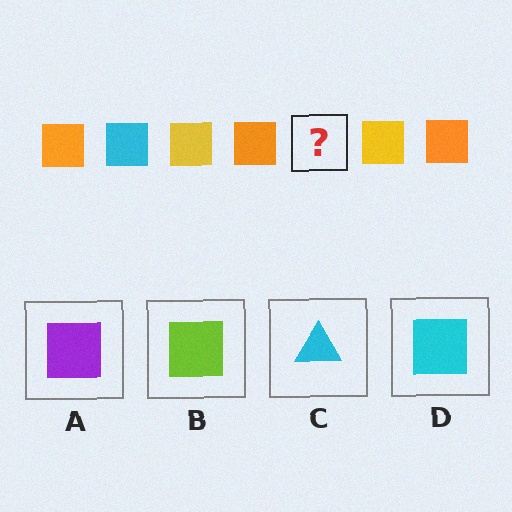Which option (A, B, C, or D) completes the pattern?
D.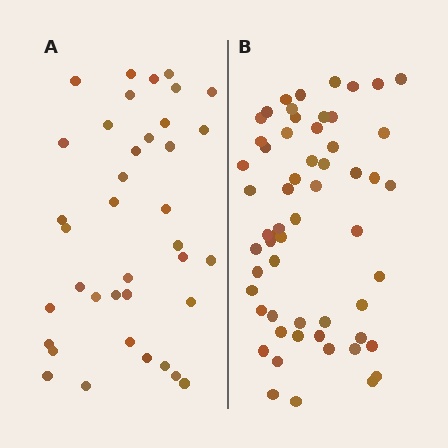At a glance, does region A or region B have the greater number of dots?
Region B (the right region) has more dots.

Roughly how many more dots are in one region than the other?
Region B has approximately 20 more dots than region A.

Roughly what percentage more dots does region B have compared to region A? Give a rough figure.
About 55% more.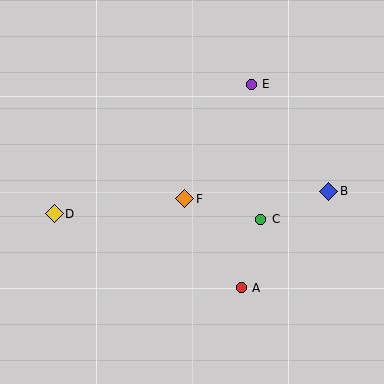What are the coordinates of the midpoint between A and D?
The midpoint between A and D is at (148, 251).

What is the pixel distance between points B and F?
The distance between B and F is 144 pixels.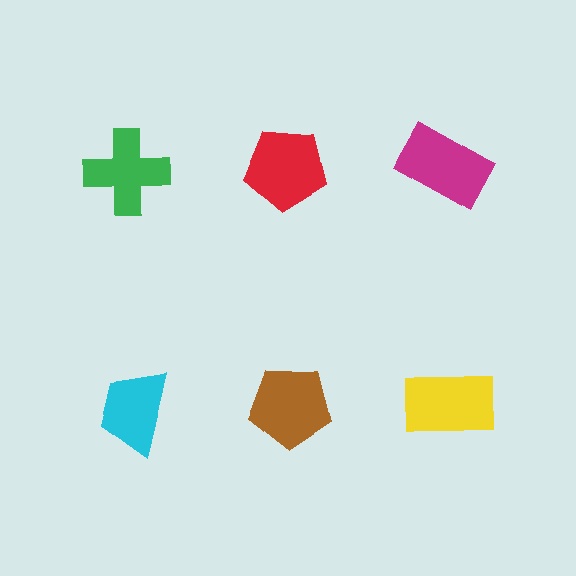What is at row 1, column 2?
A red pentagon.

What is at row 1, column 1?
A green cross.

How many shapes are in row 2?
3 shapes.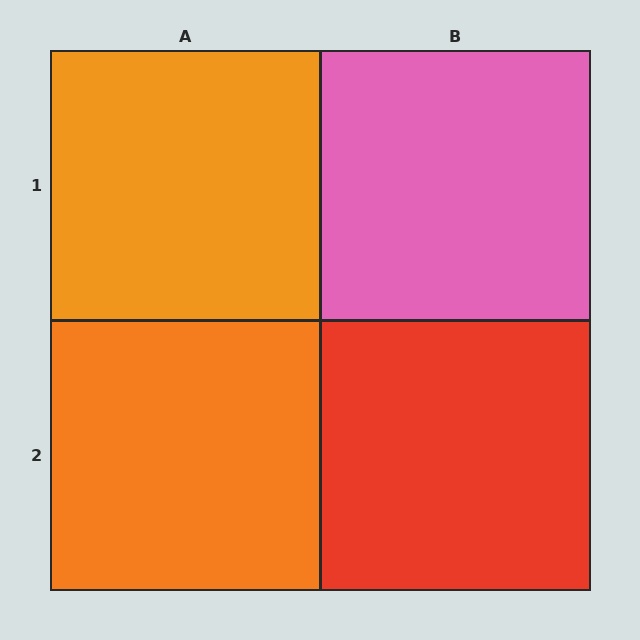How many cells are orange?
2 cells are orange.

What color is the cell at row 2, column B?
Red.